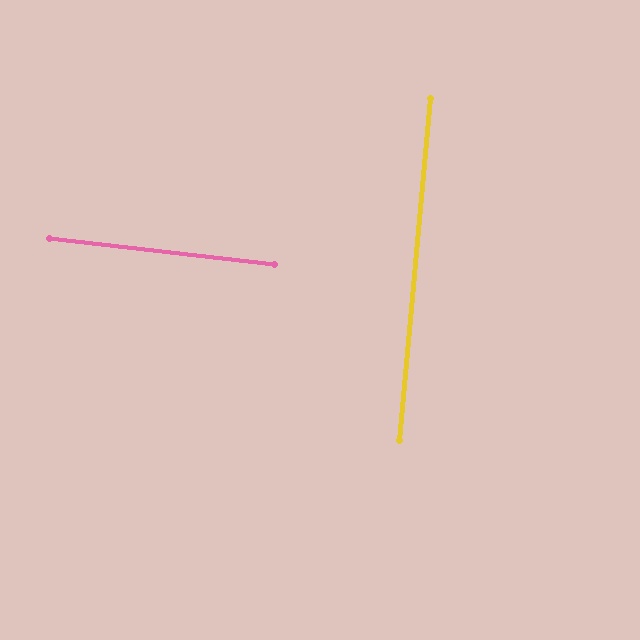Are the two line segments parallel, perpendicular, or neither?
Perpendicular — they meet at approximately 88°.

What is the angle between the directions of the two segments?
Approximately 88 degrees.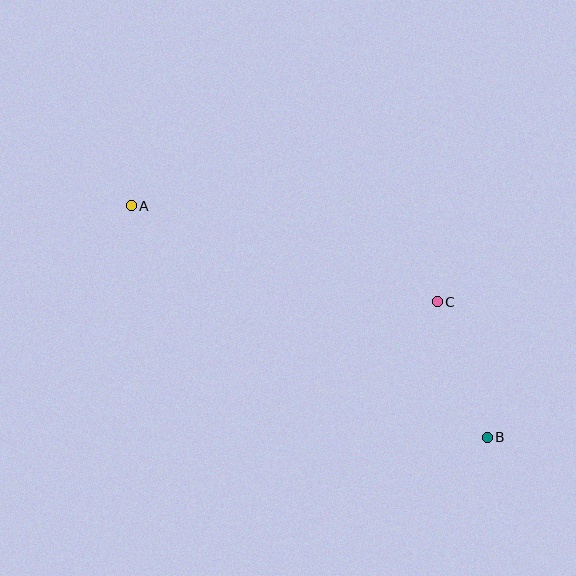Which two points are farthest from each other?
Points A and B are farthest from each other.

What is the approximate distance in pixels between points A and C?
The distance between A and C is approximately 321 pixels.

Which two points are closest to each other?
Points B and C are closest to each other.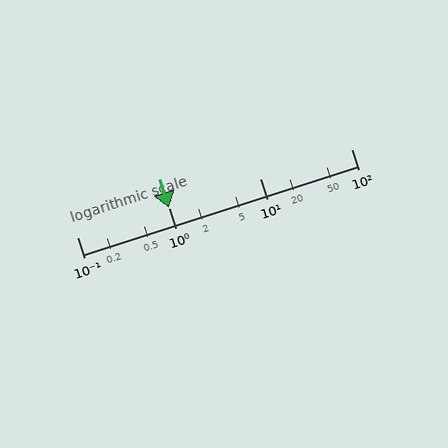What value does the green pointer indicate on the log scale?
The pointer indicates approximately 1.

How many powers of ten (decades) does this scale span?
The scale spans 3 decades, from 0.1 to 100.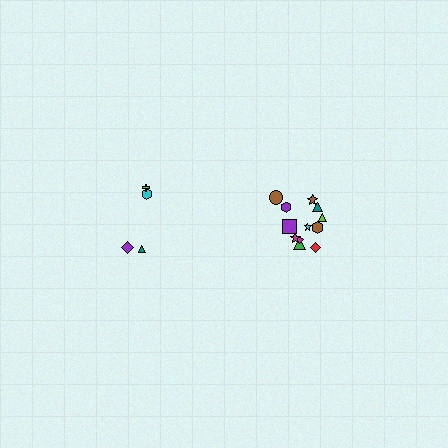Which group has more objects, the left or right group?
The right group.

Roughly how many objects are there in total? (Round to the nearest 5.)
Roughly 15 objects in total.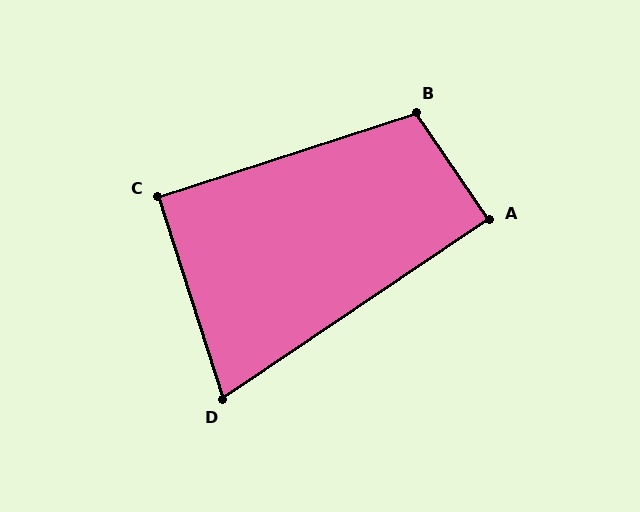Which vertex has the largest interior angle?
B, at approximately 106 degrees.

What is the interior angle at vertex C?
Approximately 90 degrees (approximately right).